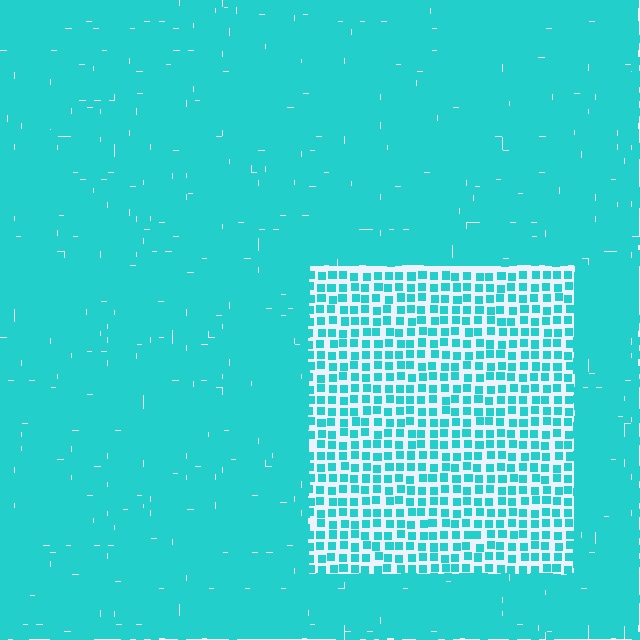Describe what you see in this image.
The image contains small cyan elements arranged at two different densities. A rectangle-shaped region is visible where the elements are less densely packed than the surrounding area.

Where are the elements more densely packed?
The elements are more densely packed outside the rectangle boundary.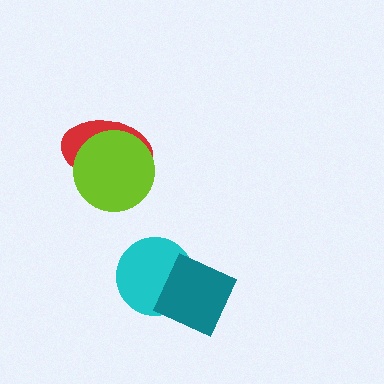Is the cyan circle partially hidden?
Yes, it is partially covered by another shape.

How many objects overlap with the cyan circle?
1 object overlaps with the cyan circle.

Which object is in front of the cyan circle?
The teal diamond is in front of the cyan circle.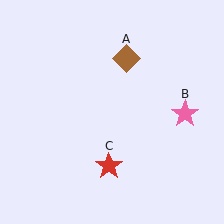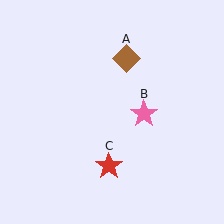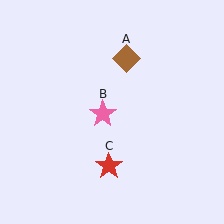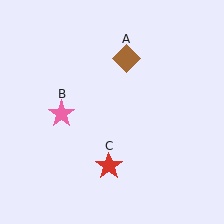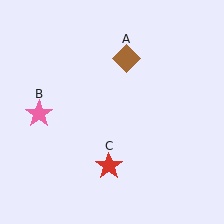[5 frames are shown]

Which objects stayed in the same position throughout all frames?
Brown diamond (object A) and red star (object C) remained stationary.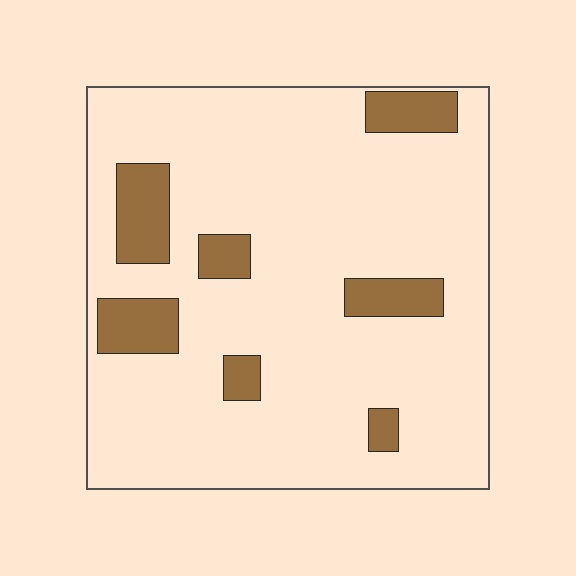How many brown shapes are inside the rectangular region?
7.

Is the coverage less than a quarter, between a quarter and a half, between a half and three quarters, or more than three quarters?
Less than a quarter.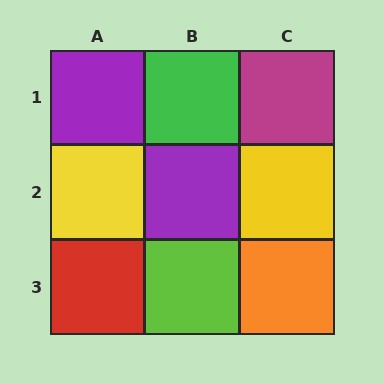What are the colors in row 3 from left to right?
Red, lime, orange.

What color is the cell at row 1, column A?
Purple.